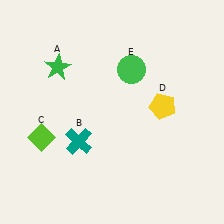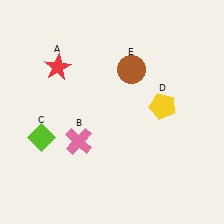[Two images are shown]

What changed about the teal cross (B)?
In Image 1, B is teal. In Image 2, it changed to pink.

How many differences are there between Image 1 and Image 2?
There are 3 differences between the two images.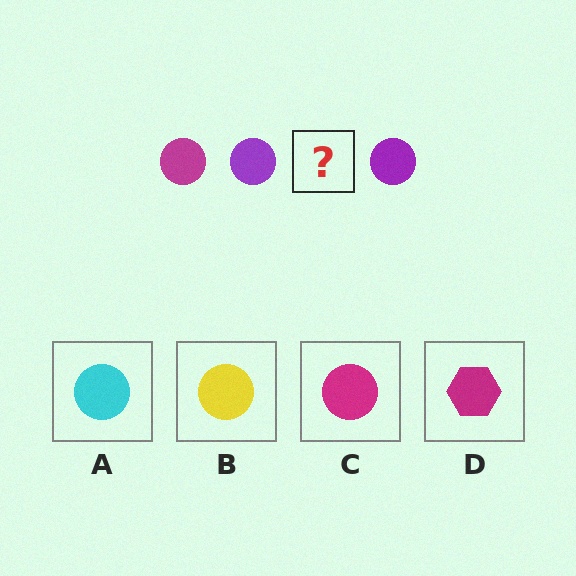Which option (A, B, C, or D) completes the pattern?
C.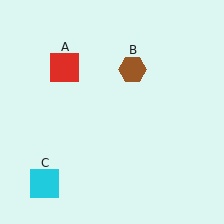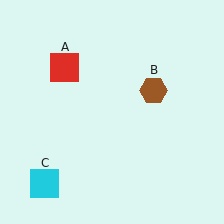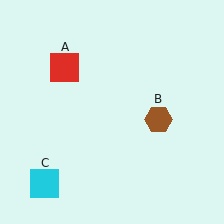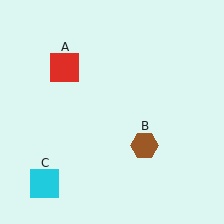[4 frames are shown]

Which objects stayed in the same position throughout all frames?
Red square (object A) and cyan square (object C) remained stationary.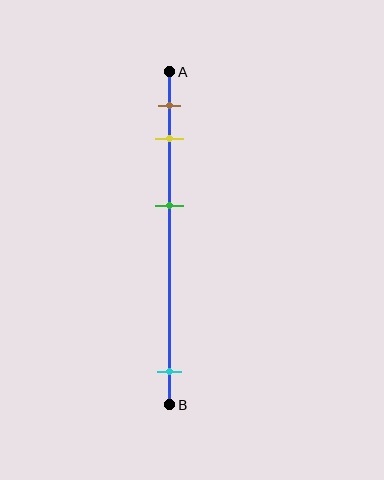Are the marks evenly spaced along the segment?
No, the marks are not evenly spaced.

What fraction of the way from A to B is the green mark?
The green mark is approximately 40% (0.4) of the way from A to B.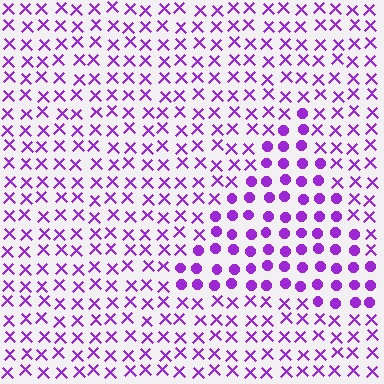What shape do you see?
I see a triangle.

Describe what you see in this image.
The image is filled with small purple elements arranged in a uniform grid. A triangle-shaped region contains circles, while the surrounding area contains X marks. The boundary is defined purely by the change in element shape.